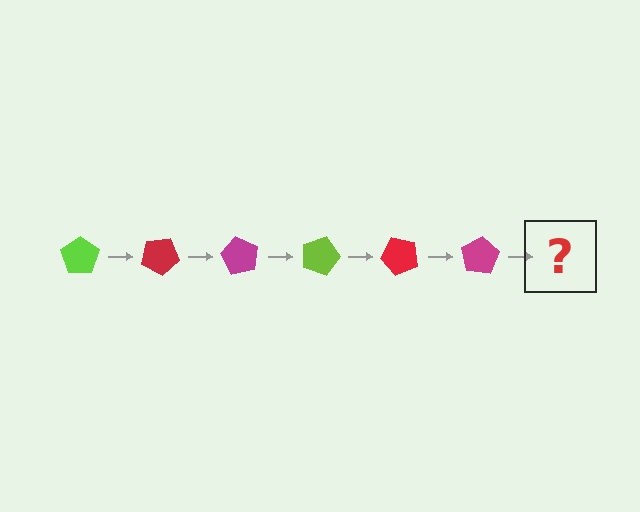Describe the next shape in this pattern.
It should be a lime pentagon, rotated 180 degrees from the start.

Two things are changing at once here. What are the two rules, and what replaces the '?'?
The two rules are that it rotates 30 degrees each step and the color cycles through lime, red, and magenta. The '?' should be a lime pentagon, rotated 180 degrees from the start.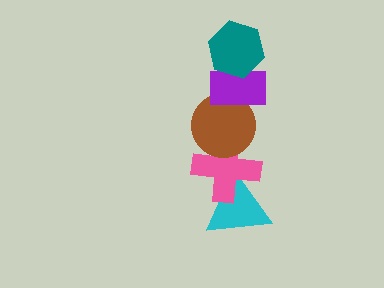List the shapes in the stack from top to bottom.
From top to bottom: the teal hexagon, the purple rectangle, the brown circle, the pink cross, the cyan triangle.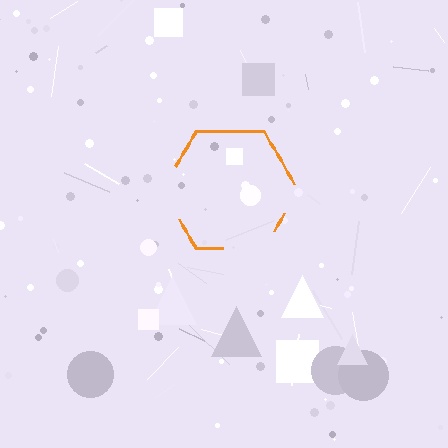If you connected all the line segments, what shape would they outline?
They would outline a hexagon.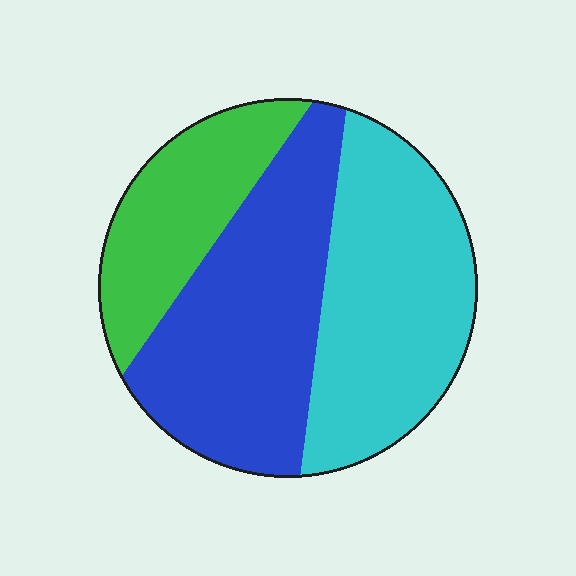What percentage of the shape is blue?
Blue covers 40% of the shape.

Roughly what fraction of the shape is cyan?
Cyan takes up about three eighths (3/8) of the shape.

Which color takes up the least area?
Green, at roughly 20%.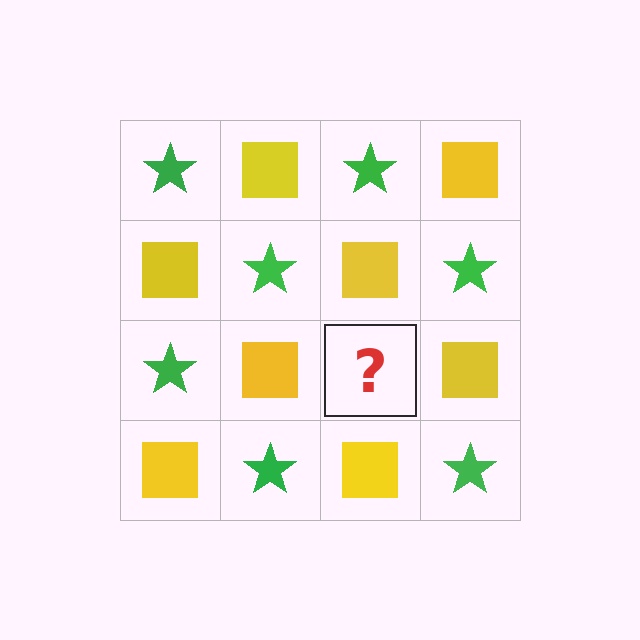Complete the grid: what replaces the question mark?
The question mark should be replaced with a green star.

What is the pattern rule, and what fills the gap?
The rule is that it alternates green star and yellow square in a checkerboard pattern. The gap should be filled with a green star.